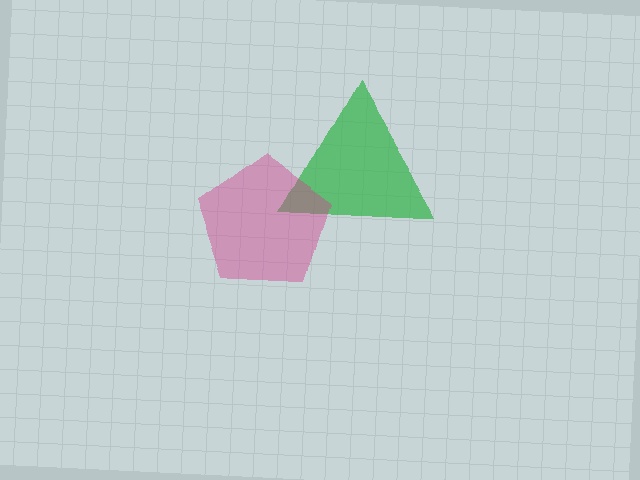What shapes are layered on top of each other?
The layered shapes are: a green triangle, a magenta pentagon.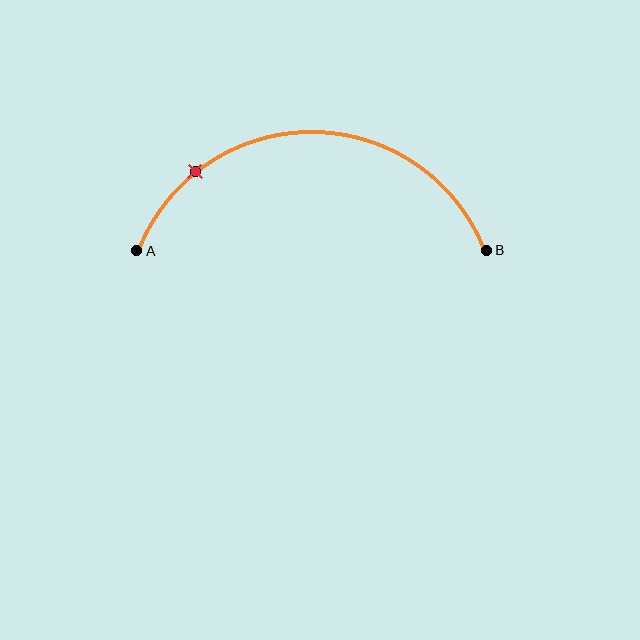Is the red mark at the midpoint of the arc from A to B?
No. The red mark lies on the arc but is closer to endpoint A. The arc midpoint would be at the point on the curve equidistant along the arc from both A and B.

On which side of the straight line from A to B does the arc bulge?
The arc bulges above the straight line connecting A and B.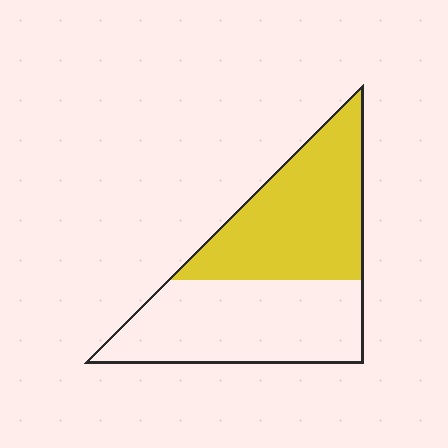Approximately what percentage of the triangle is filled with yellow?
Approximately 50%.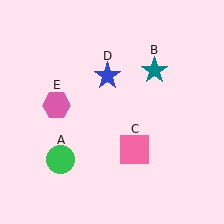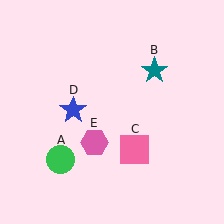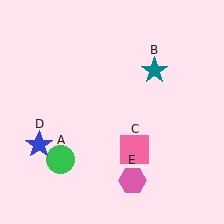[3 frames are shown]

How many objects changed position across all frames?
2 objects changed position: blue star (object D), pink hexagon (object E).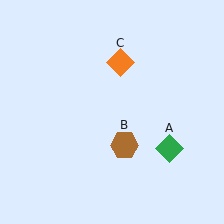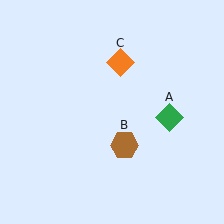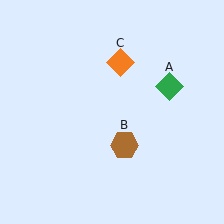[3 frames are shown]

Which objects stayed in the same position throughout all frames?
Brown hexagon (object B) and orange diamond (object C) remained stationary.